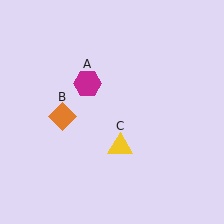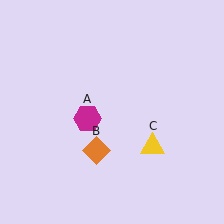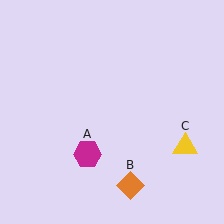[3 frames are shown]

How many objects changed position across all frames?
3 objects changed position: magenta hexagon (object A), orange diamond (object B), yellow triangle (object C).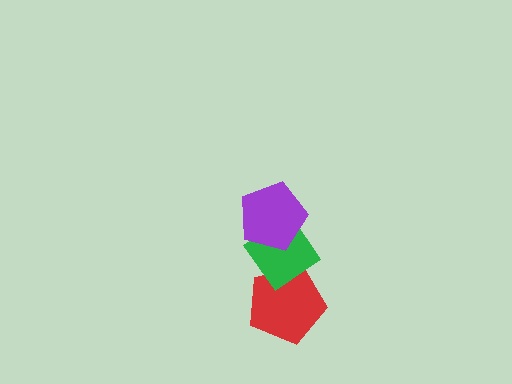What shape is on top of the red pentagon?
The green diamond is on top of the red pentagon.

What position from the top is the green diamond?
The green diamond is 2nd from the top.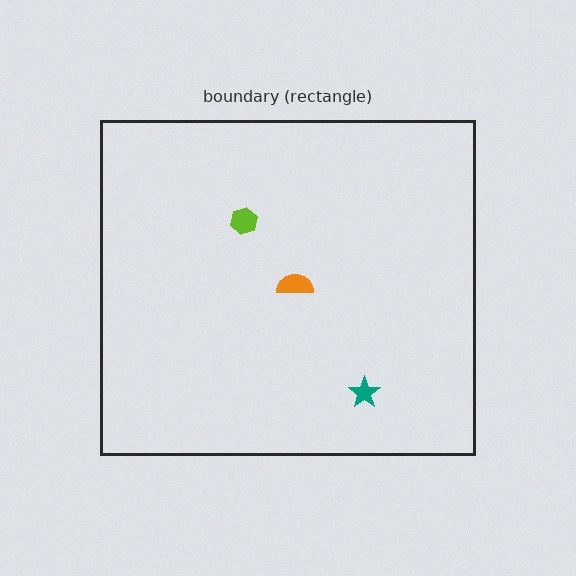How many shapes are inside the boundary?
3 inside, 0 outside.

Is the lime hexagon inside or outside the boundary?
Inside.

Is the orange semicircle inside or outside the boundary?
Inside.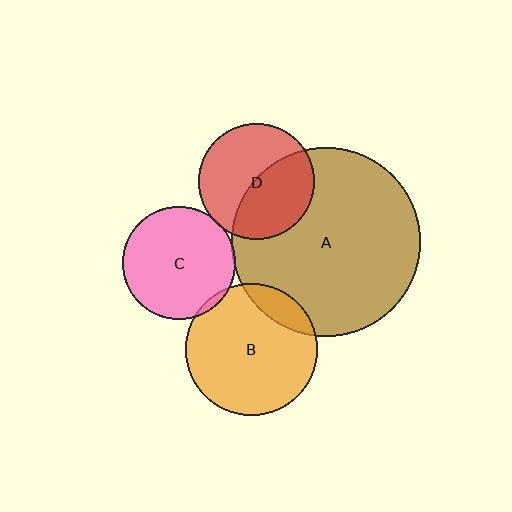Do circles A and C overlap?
Yes.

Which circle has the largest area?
Circle A (brown).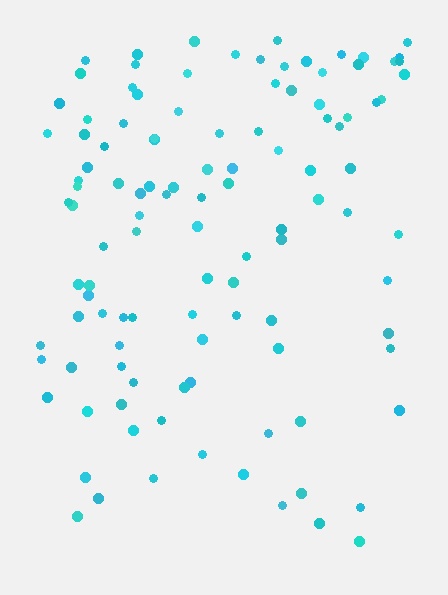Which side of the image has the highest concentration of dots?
The top.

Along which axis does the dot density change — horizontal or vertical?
Vertical.